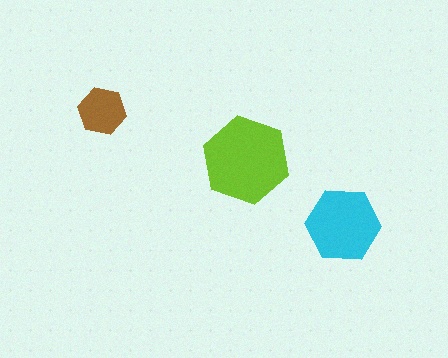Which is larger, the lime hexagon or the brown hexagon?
The lime one.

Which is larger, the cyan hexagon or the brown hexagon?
The cyan one.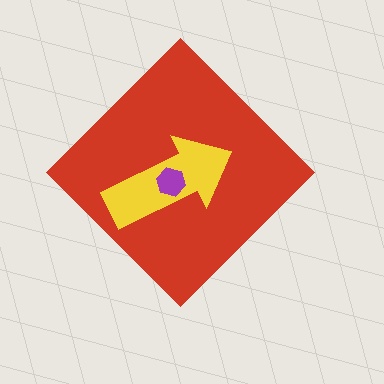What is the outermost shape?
The red diamond.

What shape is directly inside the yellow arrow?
The purple hexagon.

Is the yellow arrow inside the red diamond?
Yes.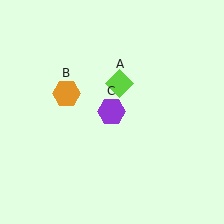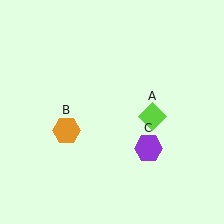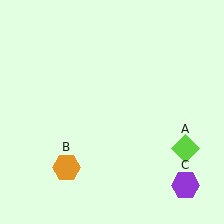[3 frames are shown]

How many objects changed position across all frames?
3 objects changed position: lime diamond (object A), orange hexagon (object B), purple hexagon (object C).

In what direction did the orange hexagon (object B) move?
The orange hexagon (object B) moved down.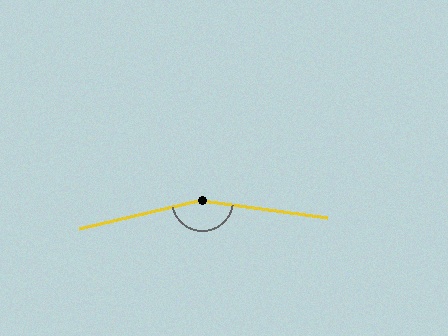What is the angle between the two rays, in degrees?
Approximately 159 degrees.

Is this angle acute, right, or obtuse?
It is obtuse.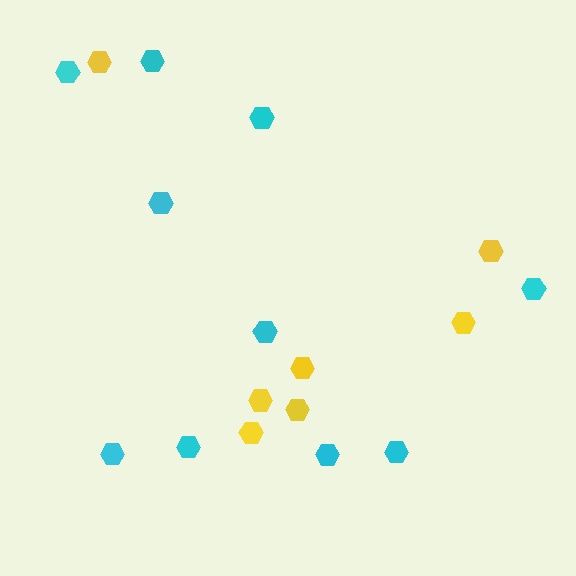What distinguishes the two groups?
There are 2 groups: one group of yellow hexagons (7) and one group of cyan hexagons (10).